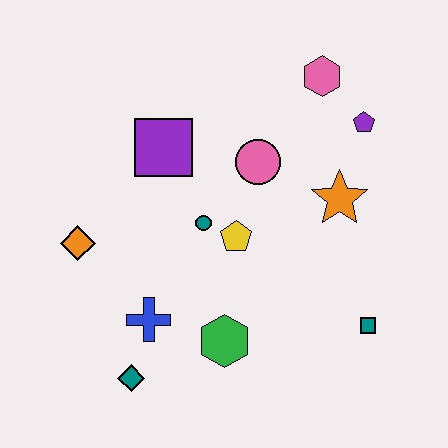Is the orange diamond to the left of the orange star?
Yes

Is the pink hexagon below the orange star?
No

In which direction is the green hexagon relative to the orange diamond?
The green hexagon is to the right of the orange diamond.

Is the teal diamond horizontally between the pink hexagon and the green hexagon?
No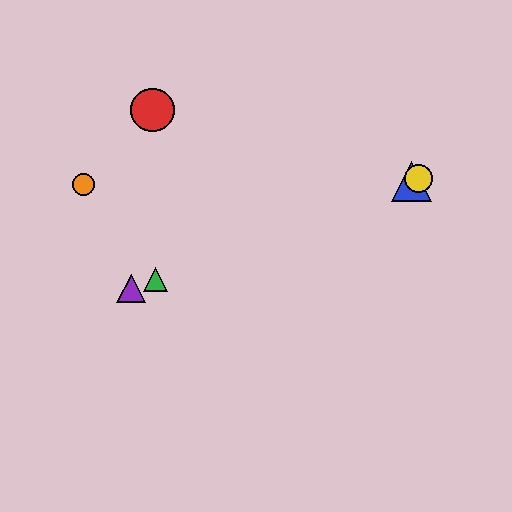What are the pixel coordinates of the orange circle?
The orange circle is at (84, 184).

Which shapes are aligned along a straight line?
The blue triangle, the green triangle, the yellow circle, the purple triangle are aligned along a straight line.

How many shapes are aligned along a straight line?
4 shapes (the blue triangle, the green triangle, the yellow circle, the purple triangle) are aligned along a straight line.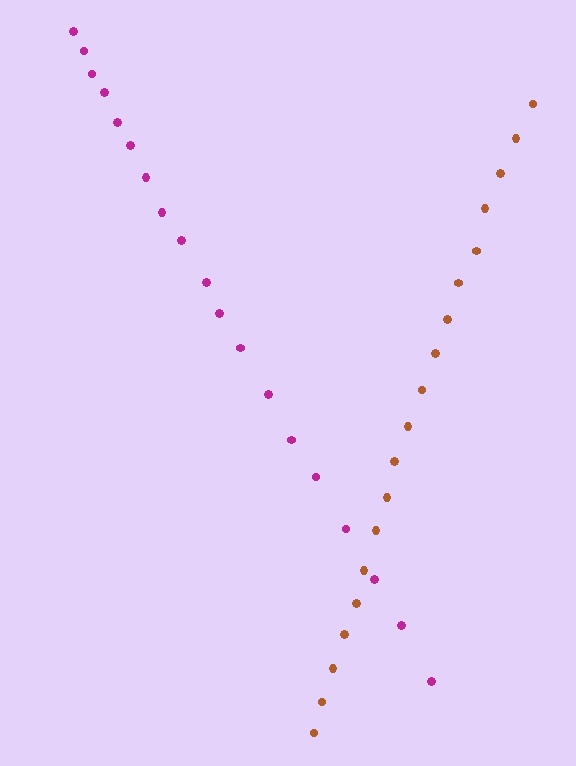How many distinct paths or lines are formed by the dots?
There are 2 distinct paths.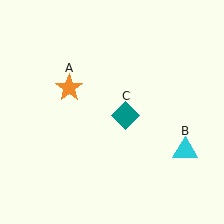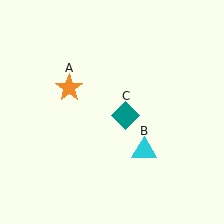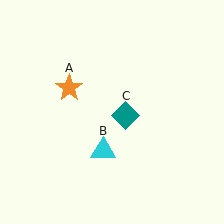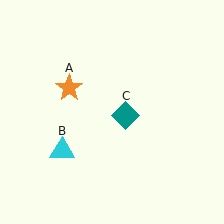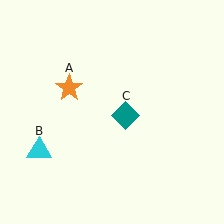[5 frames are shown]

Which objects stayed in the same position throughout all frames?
Orange star (object A) and teal diamond (object C) remained stationary.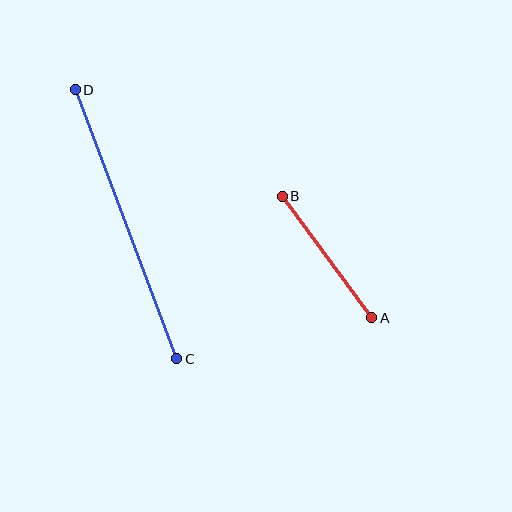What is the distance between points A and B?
The distance is approximately 151 pixels.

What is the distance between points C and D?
The distance is approximately 287 pixels.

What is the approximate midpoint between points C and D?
The midpoint is at approximately (126, 224) pixels.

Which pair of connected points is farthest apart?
Points C and D are farthest apart.